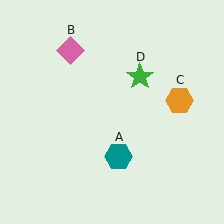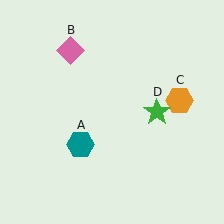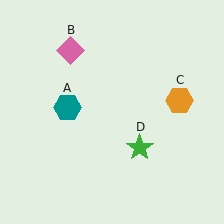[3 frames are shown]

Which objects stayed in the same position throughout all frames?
Pink diamond (object B) and orange hexagon (object C) remained stationary.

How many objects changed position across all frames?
2 objects changed position: teal hexagon (object A), green star (object D).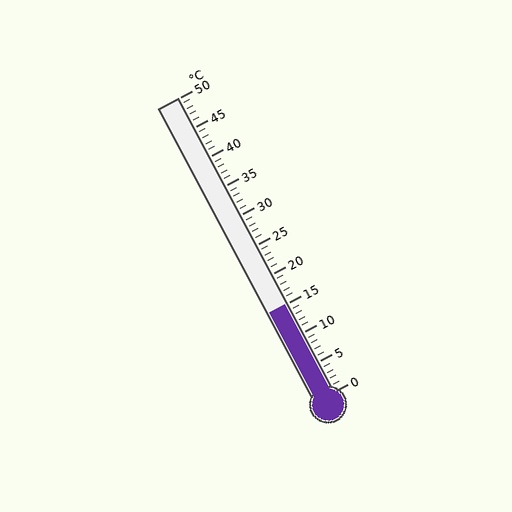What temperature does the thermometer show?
The thermometer shows approximately 15°C.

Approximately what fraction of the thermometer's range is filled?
The thermometer is filled to approximately 30% of its range.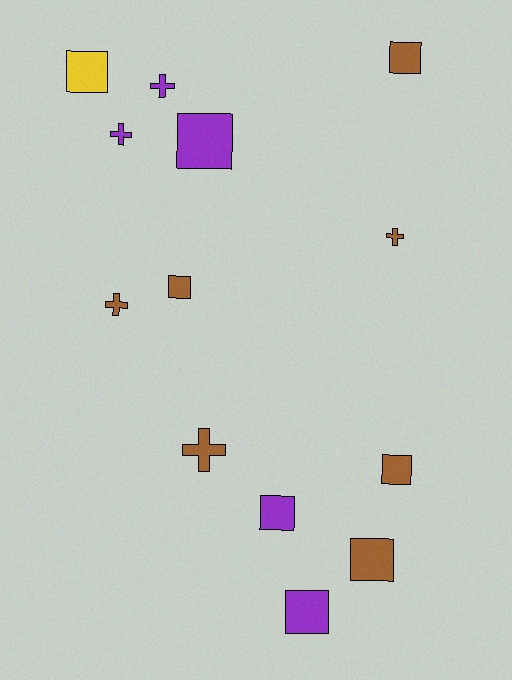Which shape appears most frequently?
Square, with 8 objects.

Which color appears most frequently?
Brown, with 7 objects.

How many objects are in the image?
There are 13 objects.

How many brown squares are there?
There are 4 brown squares.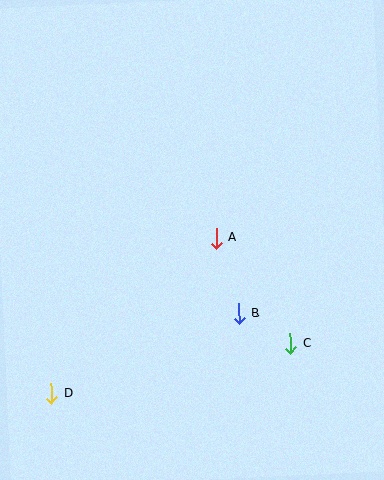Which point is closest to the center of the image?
Point A at (216, 238) is closest to the center.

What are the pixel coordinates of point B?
Point B is at (239, 313).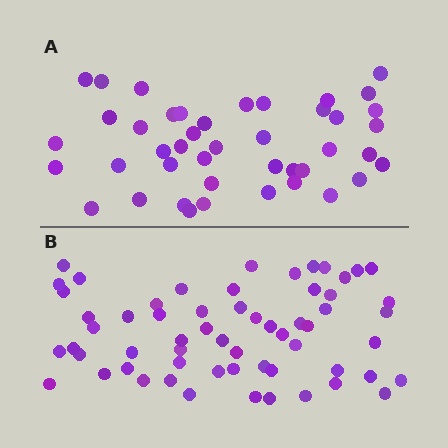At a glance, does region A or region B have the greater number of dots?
Region B (the bottom region) has more dots.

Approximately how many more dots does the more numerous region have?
Region B has approximately 15 more dots than region A.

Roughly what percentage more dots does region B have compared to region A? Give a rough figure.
About 40% more.